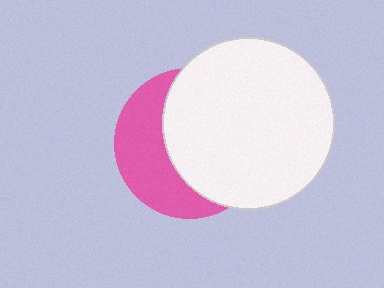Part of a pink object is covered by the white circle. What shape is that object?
It is a circle.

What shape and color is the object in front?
The object in front is a white circle.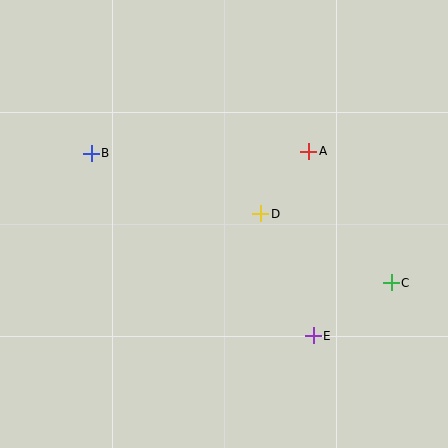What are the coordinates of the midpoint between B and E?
The midpoint between B and E is at (202, 244).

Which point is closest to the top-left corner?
Point B is closest to the top-left corner.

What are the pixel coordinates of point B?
Point B is at (91, 153).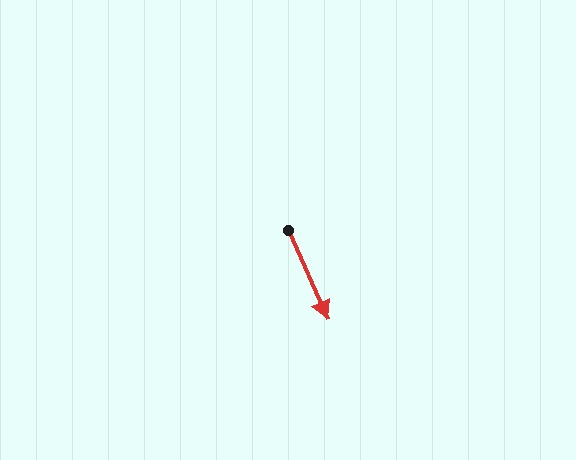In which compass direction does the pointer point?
Southeast.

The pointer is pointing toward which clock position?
Roughly 5 o'clock.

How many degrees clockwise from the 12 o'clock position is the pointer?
Approximately 156 degrees.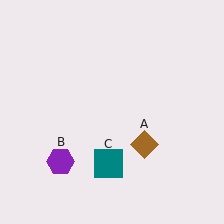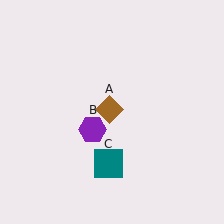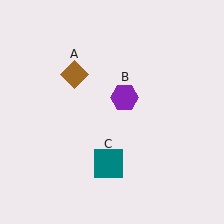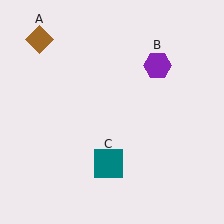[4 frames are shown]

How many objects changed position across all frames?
2 objects changed position: brown diamond (object A), purple hexagon (object B).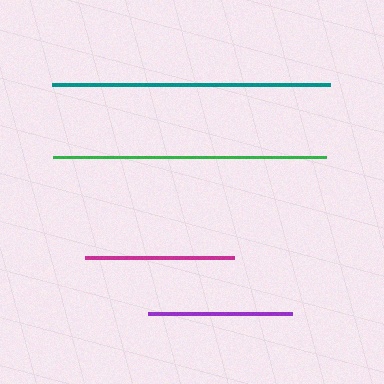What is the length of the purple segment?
The purple segment is approximately 143 pixels long.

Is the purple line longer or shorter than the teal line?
The teal line is longer than the purple line.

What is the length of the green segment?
The green segment is approximately 274 pixels long.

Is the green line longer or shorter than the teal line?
The teal line is longer than the green line.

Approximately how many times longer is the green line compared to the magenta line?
The green line is approximately 1.8 times the length of the magenta line.